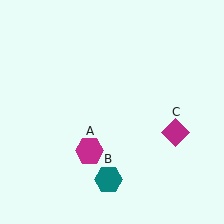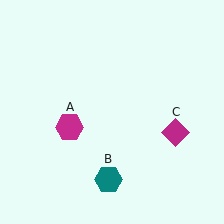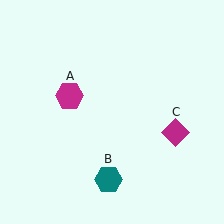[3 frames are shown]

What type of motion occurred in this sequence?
The magenta hexagon (object A) rotated clockwise around the center of the scene.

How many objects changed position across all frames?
1 object changed position: magenta hexagon (object A).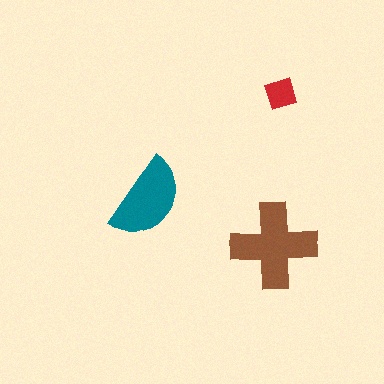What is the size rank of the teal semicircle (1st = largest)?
2nd.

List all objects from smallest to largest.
The red square, the teal semicircle, the brown cross.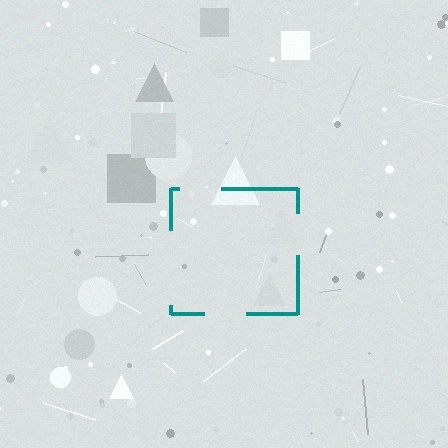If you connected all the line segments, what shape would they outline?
They would outline a square.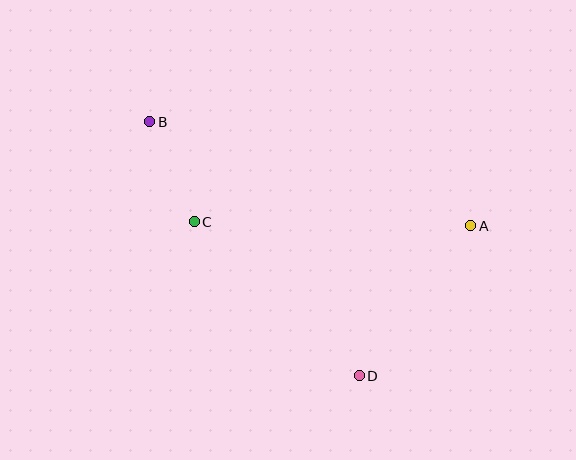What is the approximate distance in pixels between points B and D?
The distance between B and D is approximately 329 pixels.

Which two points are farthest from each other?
Points A and B are farthest from each other.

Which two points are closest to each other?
Points B and C are closest to each other.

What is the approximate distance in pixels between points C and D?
The distance between C and D is approximately 226 pixels.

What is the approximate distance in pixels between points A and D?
The distance between A and D is approximately 187 pixels.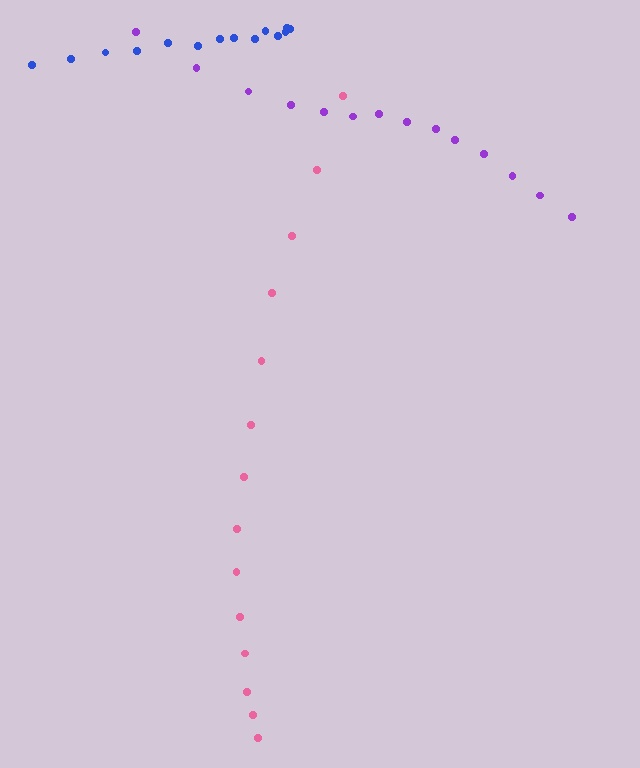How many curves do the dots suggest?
There are 3 distinct paths.